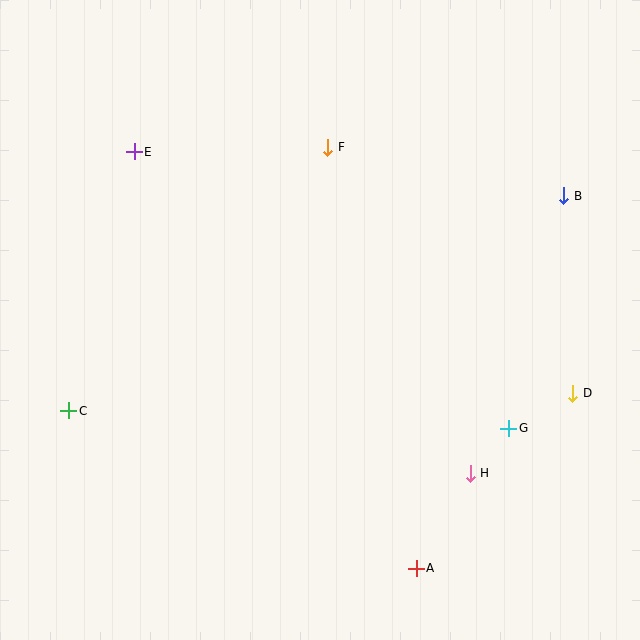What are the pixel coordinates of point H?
Point H is at (470, 473).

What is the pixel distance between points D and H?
The distance between D and H is 130 pixels.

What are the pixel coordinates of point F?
Point F is at (328, 147).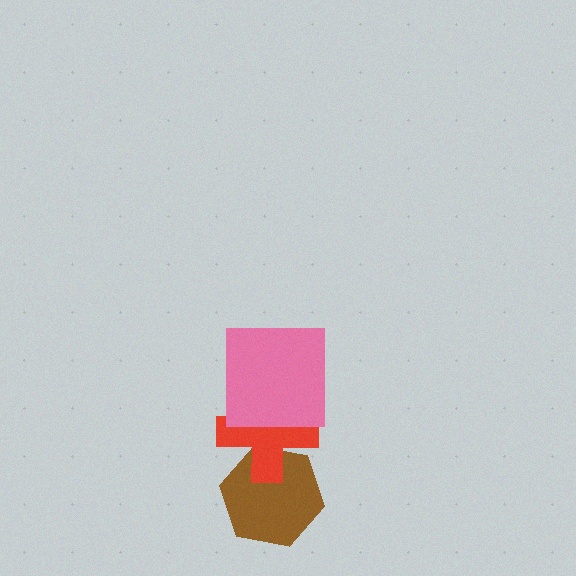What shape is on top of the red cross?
The pink square is on top of the red cross.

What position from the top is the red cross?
The red cross is 2nd from the top.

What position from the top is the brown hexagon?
The brown hexagon is 3rd from the top.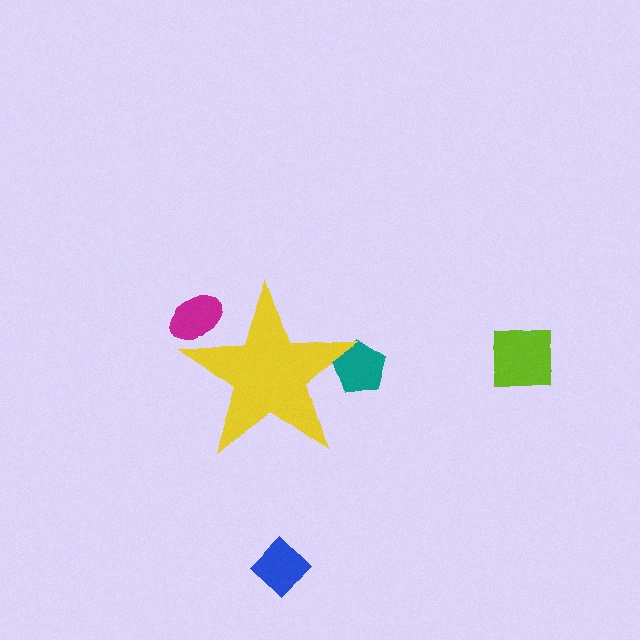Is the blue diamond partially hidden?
No, the blue diamond is fully visible.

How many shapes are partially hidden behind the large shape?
2 shapes are partially hidden.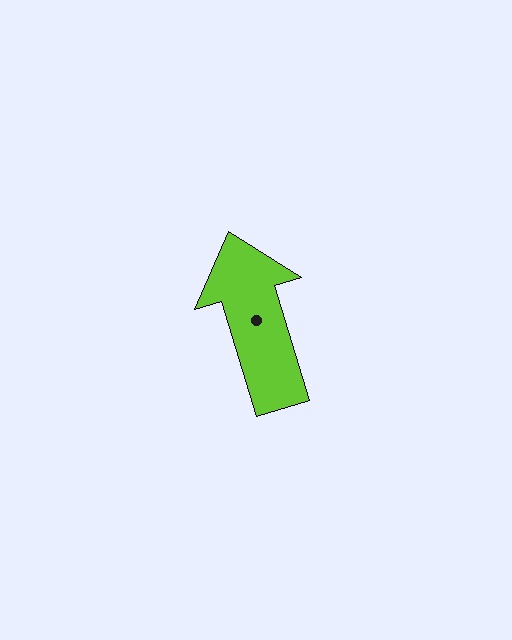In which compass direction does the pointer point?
North.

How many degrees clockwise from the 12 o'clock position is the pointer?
Approximately 343 degrees.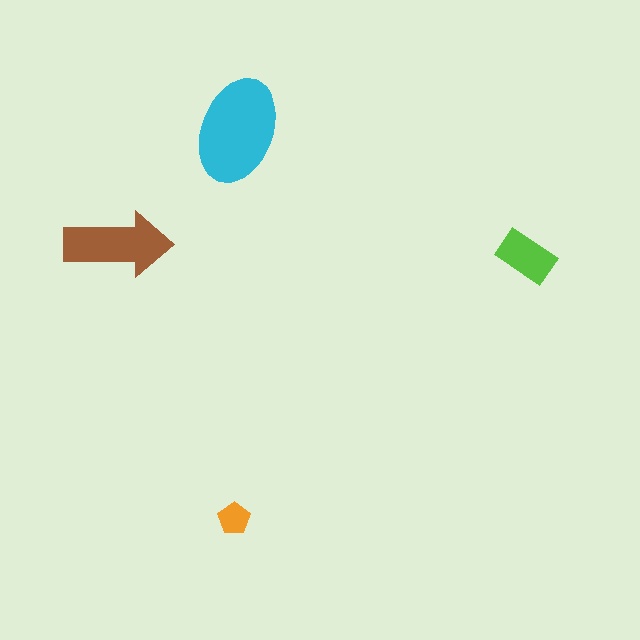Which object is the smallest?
The orange pentagon.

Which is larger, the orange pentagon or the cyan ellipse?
The cyan ellipse.